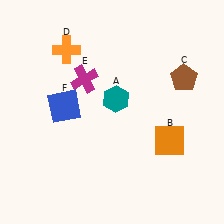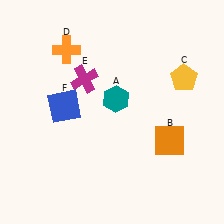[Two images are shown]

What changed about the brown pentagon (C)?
In Image 1, C is brown. In Image 2, it changed to yellow.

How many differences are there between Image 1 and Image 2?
There is 1 difference between the two images.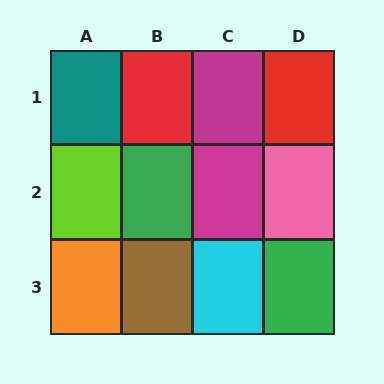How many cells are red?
2 cells are red.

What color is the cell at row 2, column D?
Pink.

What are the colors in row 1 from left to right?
Teal, red, magenta, red.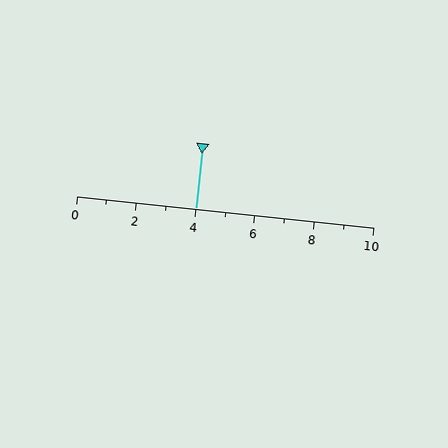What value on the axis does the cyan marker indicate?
The marker indicates approximately 4.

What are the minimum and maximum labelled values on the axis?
The axis runs from 0 to 10.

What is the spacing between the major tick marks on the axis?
The major ticks are spaced 2 apart.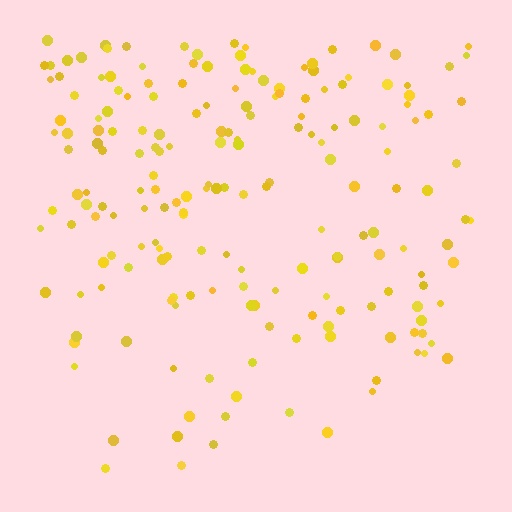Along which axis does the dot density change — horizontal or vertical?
Vertical.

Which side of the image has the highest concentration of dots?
The top.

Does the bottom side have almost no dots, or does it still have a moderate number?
Still a moderate number, just noticeably fewer than the top.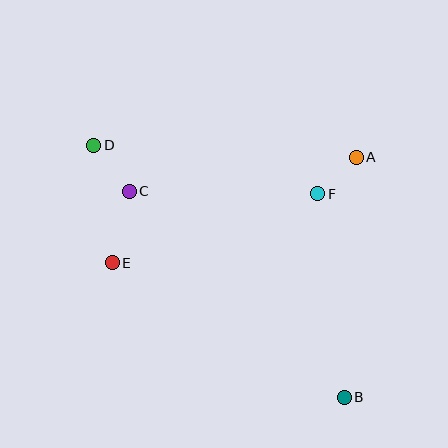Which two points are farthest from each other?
Points B and D are farthest from each other.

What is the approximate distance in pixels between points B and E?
The distance between B and E is approximately 268 pixels.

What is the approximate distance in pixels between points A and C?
The distance between A and C is approximately 229 pixels.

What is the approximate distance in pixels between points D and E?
The distance between D and E is approximately 119 pixels.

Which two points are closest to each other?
Points A and F are closest to each other.